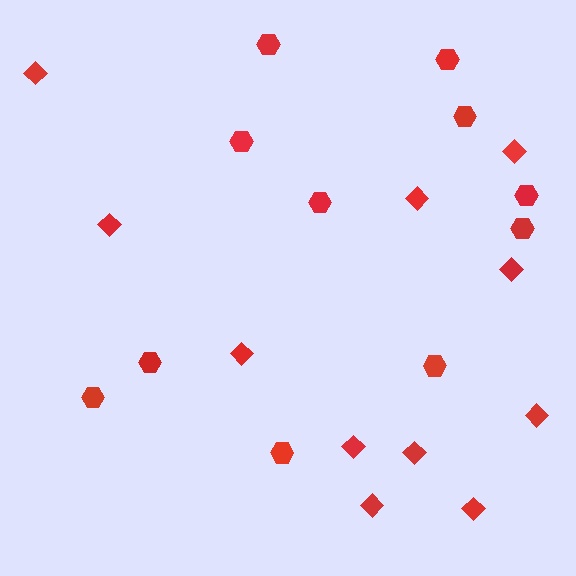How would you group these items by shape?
There are 2 groups: one group of diamonds (11) and one group of hexagons (11).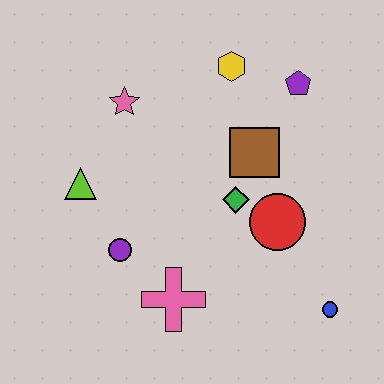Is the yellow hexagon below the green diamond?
No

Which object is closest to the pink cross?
The purple circle is closest to the pink cross.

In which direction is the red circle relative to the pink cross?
The red circle is to the right of the pink cross.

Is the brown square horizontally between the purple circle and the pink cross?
No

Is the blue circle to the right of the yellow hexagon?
Yes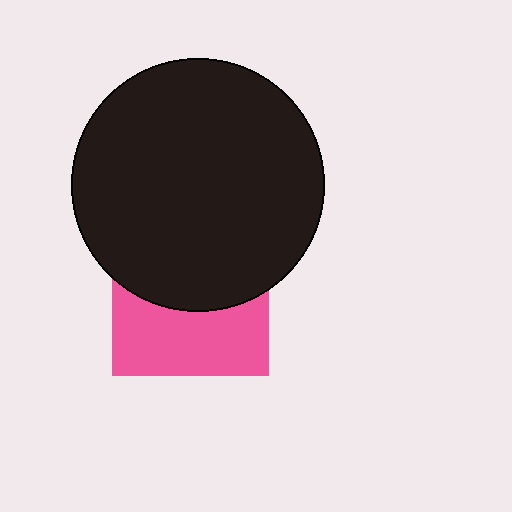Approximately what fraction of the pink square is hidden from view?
Roughly 53% of the pink square is hidden behind the black circle.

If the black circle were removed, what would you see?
You would see the complete pink square.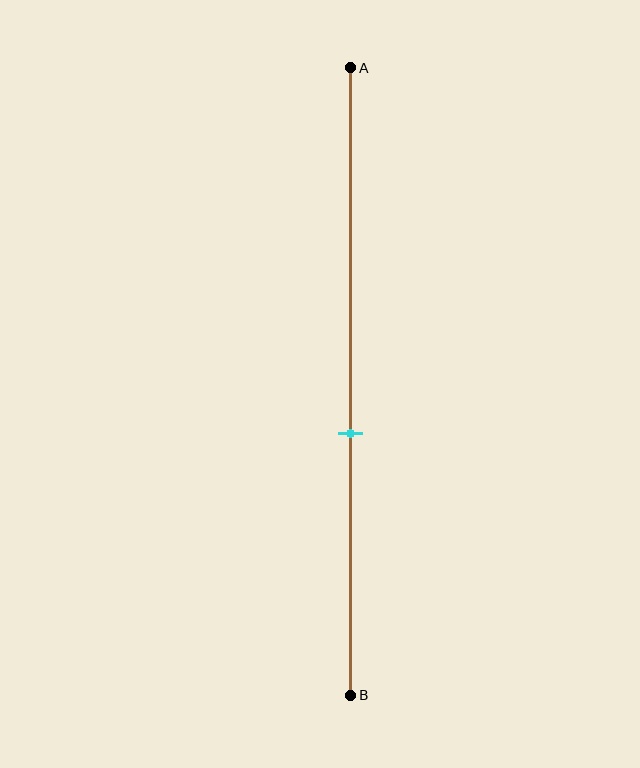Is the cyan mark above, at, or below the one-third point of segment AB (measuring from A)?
The cyan mark is below the one-third point of segment AB.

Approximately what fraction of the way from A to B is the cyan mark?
The cyan mark is approximately 60% of the way from A to B.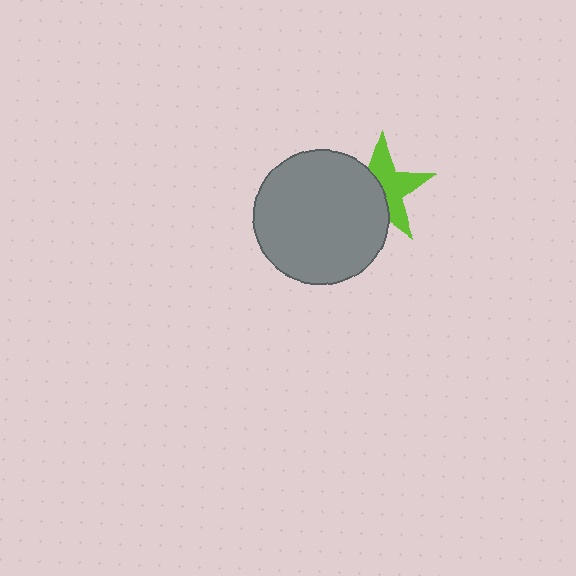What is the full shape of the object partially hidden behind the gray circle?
The partially hidden object is a lime star.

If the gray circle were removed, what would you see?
You would see the complete lime star.